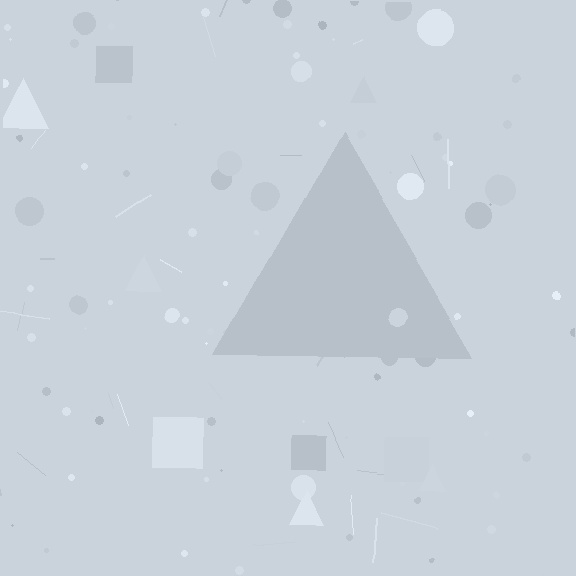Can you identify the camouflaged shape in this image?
The camouflaged shape is a triangle.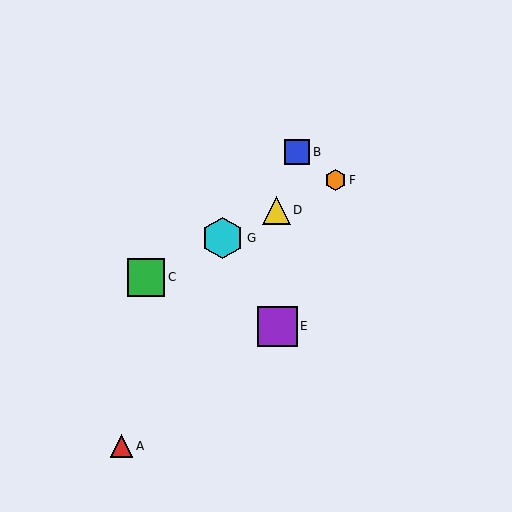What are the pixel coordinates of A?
Object A is at (122, 446).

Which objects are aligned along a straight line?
Objects C, D, F, G are aligned along a straight line.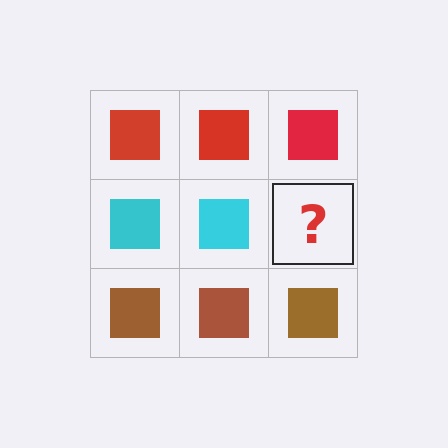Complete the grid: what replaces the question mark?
The question mark should be replaced with a cyan square.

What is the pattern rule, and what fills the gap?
The rule is that each row has a consistent color. The gap should be filled with a cyan square.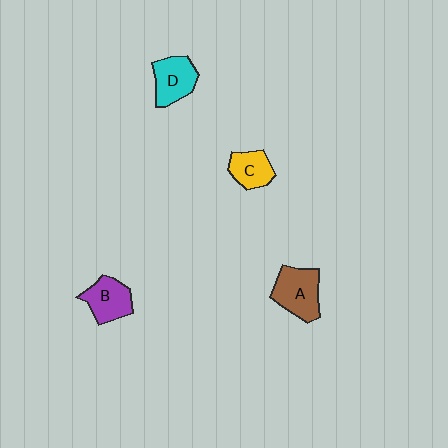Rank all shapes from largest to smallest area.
From largest to smallest: A (brown), D (cyan), B (purple), C (yellow).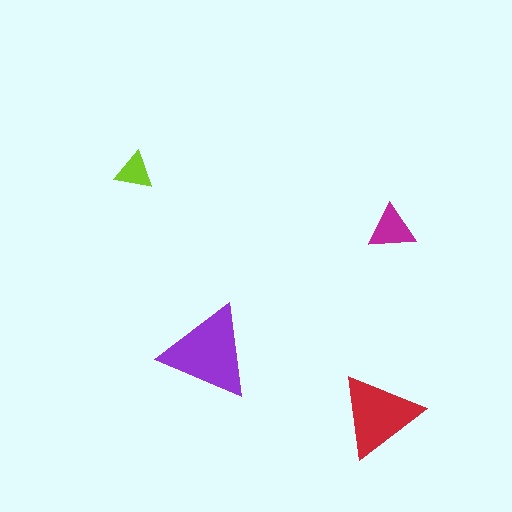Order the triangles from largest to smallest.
the purple one, the red one, the magenta one, the lime one.